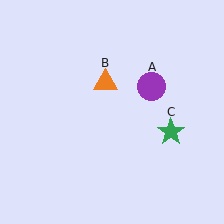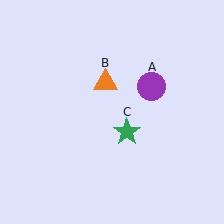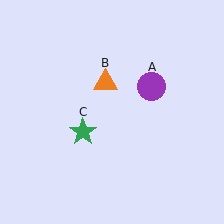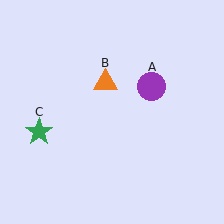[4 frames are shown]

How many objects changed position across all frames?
1 object changed position: green star (object C).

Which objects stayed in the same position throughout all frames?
Purple circle (object A) and orange triangle (object B) remained stationary.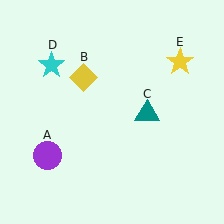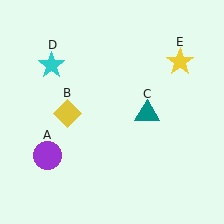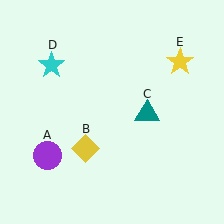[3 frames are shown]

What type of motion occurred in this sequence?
The yellow diamond (object B) rotated counterclockwise around the center of the scene.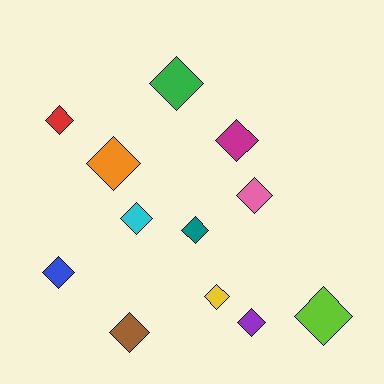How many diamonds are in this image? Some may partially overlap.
There are 12 diamonds.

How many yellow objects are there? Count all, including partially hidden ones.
There is 1 yellow object.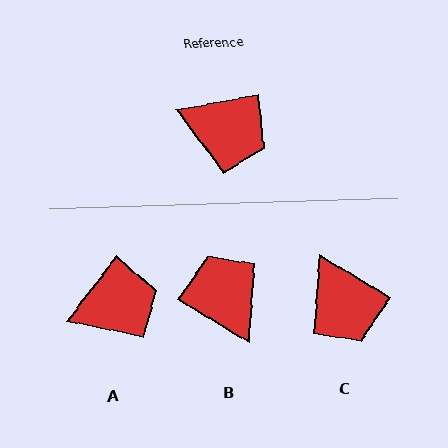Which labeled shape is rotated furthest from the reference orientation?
B, about 139 degrees away.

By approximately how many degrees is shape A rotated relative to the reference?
Approximately 42 degrees counter-clockwise.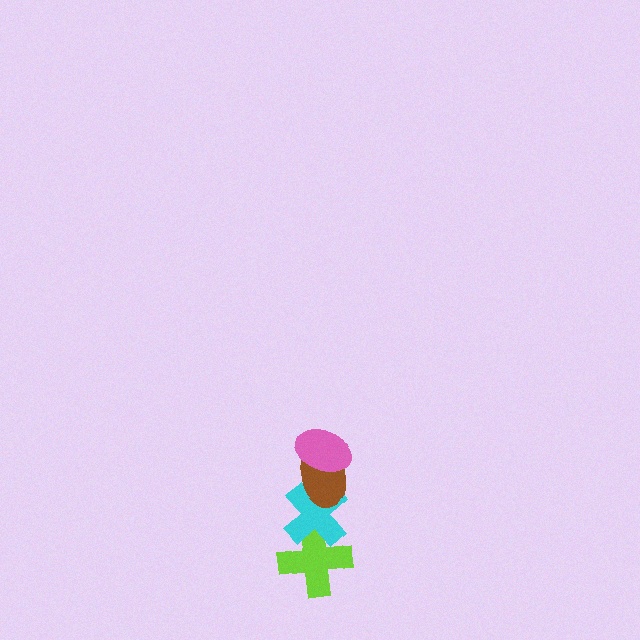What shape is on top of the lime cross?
The cyan cross is on top of the lime cross.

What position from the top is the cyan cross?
The cyan cross is 3rd from the top.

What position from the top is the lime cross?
The lime cross is 4th from the top.